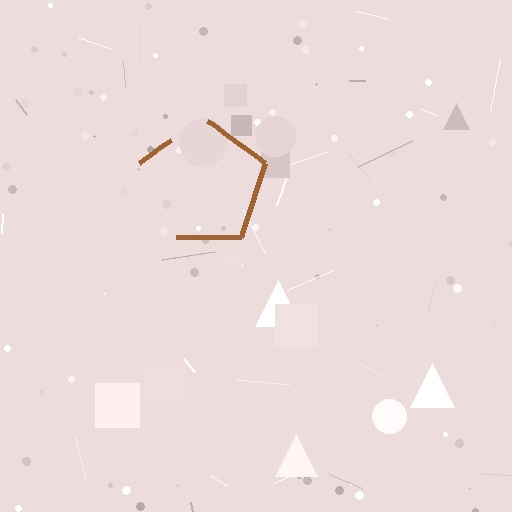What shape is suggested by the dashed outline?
The dashed outline suggests a pentagon.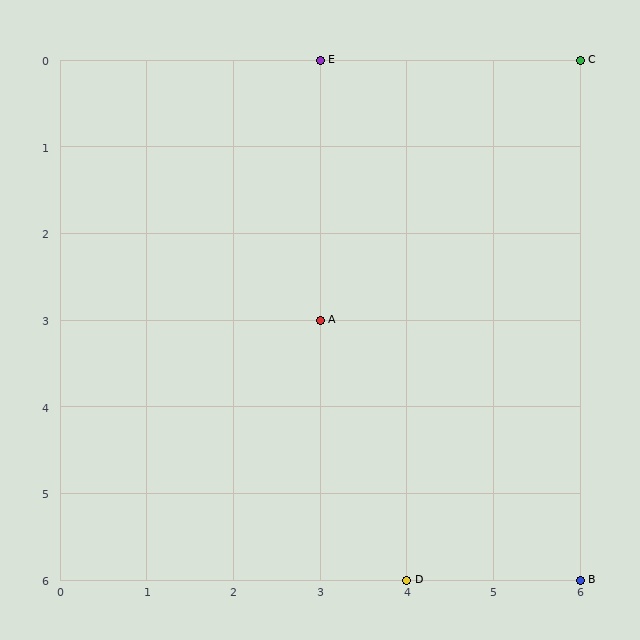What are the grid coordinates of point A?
Point A is at grid coordinates (3, 3).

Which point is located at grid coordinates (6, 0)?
Point C is at (6, 0).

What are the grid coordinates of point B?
Point B is at grid coordinates (6, 6).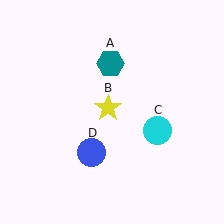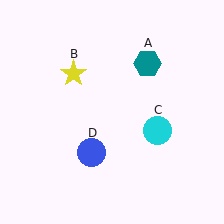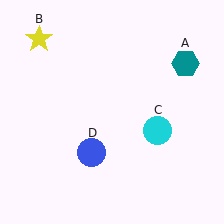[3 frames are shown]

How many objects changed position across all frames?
2 objects changed position: teal hexagon (object A), yellow star (object B).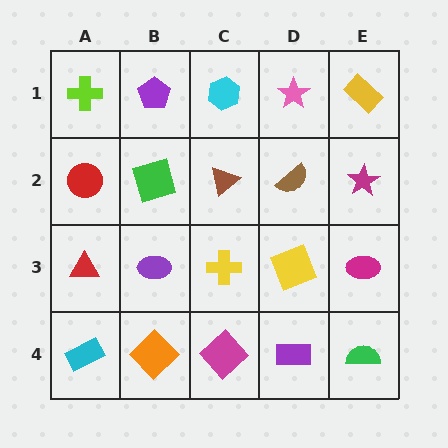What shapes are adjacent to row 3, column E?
A magenta star (row 2, column E), a green semicircle (row 4, column E), a yellow square (row 3, column D).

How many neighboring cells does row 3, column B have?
4.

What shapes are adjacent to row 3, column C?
A brown triangle (row 2, column C), a magenta diamond (row 4, column C), a purple ellipse (row 3, column B), a yellow square (row 3, column D).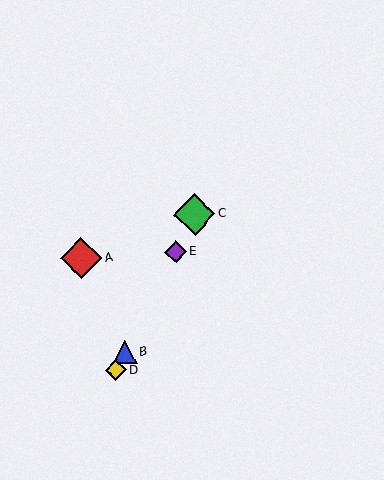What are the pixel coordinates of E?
Object E is at (175, 252).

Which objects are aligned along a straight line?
Objects B, C, D, E are aligned along a straight line.